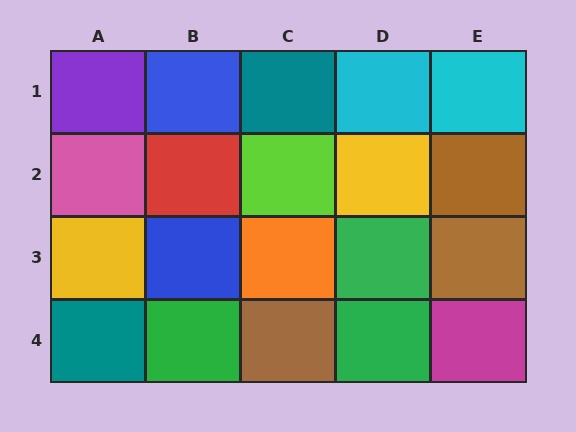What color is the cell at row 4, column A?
Teal.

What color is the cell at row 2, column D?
Yellow.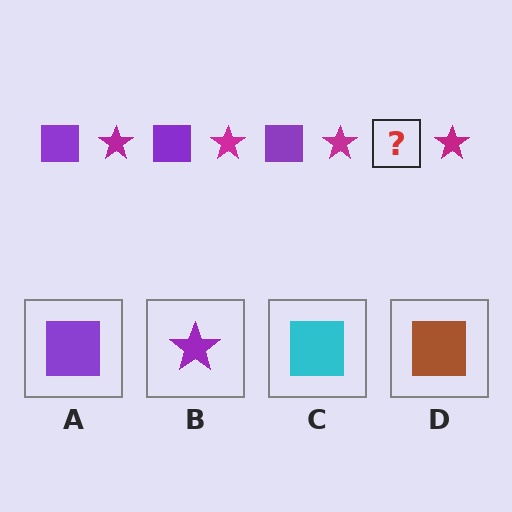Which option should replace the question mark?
Option A.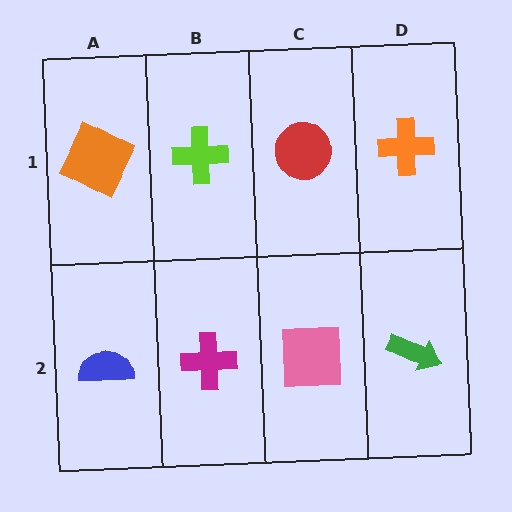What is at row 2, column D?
A green arrow.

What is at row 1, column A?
An orange square.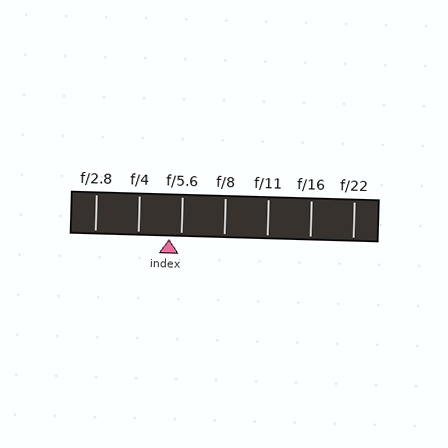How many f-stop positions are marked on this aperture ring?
There are 7 f-stop positions marked.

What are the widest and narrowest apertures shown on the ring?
The widest aperture shown is f/2.8 and the narrowest is f/22.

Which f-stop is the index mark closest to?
The index mark is closest to f/5.6.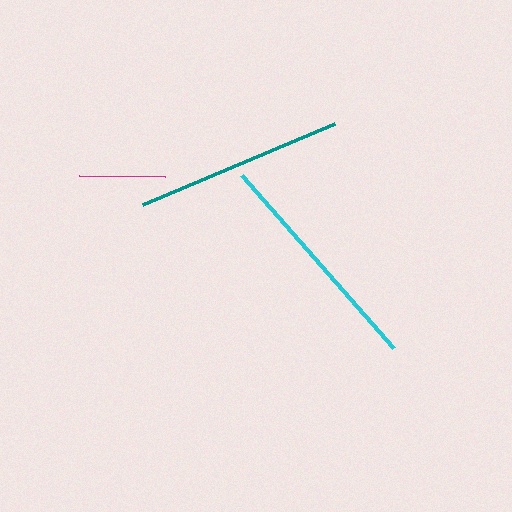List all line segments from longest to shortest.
From longest to shortest: cyan, teal, magenta.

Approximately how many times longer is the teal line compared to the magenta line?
The teal line is approximately 2.4 times the length of the magenta line.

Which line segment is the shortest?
The magenta line is the shortest at approximately 86 pixels.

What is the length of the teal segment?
The teal segment is approximately 208 pixels long.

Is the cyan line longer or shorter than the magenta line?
The cyan line is longer than the magenta line.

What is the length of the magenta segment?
The magenta segment is approximately 86 pixels long.